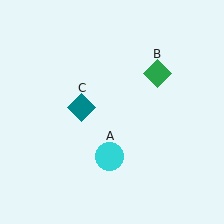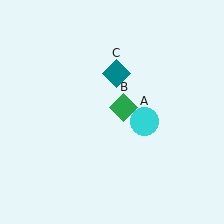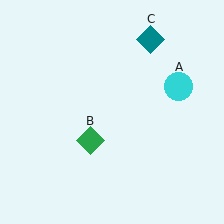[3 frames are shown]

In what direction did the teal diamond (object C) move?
The teal diamond (object C) moved up and to the right.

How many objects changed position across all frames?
3 objects changed position: cyan circle (object A), green diamond (object B), teal diamond (object C).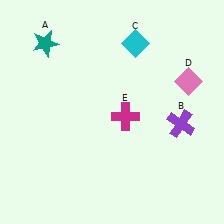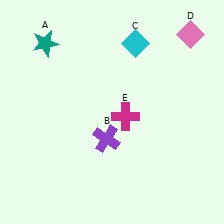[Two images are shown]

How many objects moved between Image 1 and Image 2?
2 objects moved between the two images.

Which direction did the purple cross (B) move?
The purple cross (B) moved left.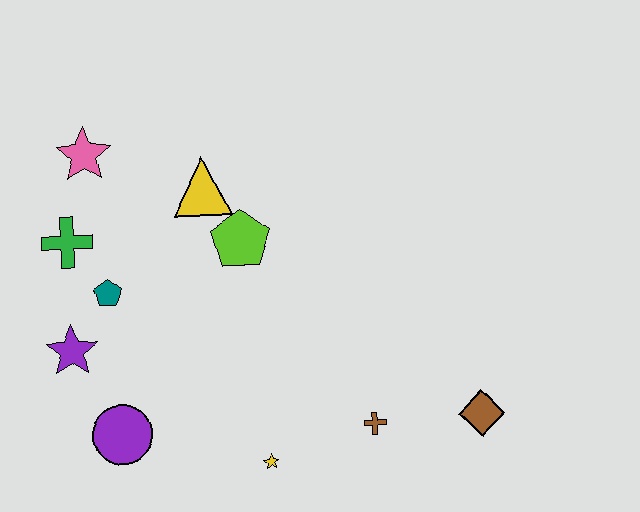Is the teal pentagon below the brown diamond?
No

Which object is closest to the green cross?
The teal pentagon is closest to the green cross.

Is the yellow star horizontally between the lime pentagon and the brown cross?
Yes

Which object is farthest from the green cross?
The brown diamond is farthest from the green cross.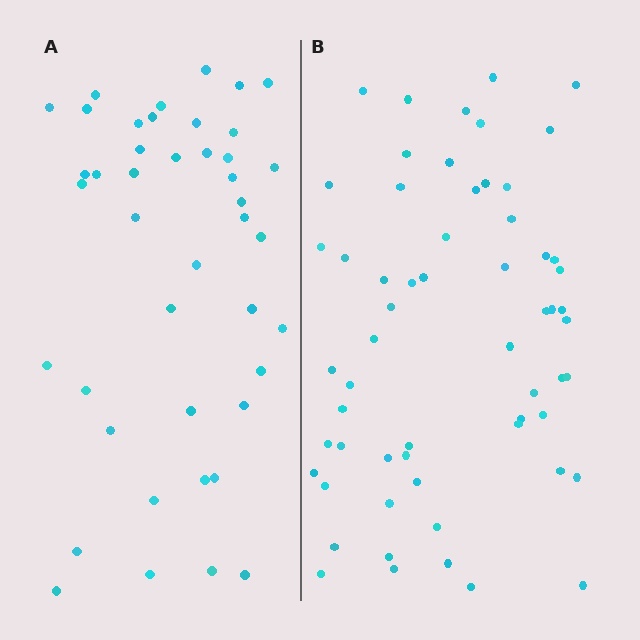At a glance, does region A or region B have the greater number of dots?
Region B (the right region) has more dots.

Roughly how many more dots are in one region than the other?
Region B has approximately 15 more dots than region A.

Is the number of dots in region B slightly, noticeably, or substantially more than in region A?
Region B has noticeably more, but not dramatically so. The ratio is roughly 1.4 to 1.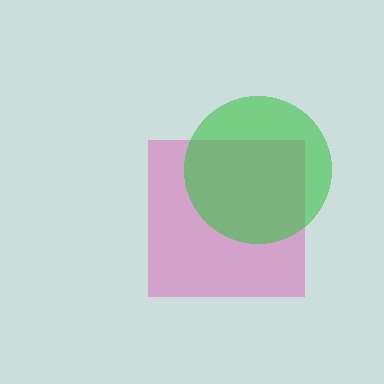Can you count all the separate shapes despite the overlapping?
Yes, there are 2 separate shapes.